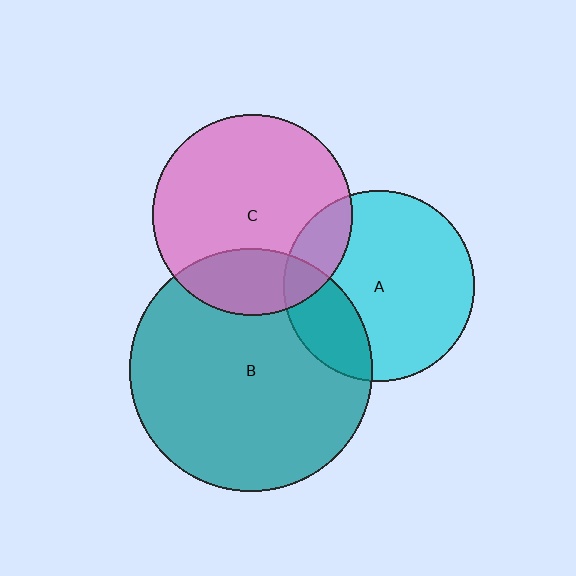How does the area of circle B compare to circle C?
Approximately 1.5 times.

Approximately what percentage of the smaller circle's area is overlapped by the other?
Approximately 25%.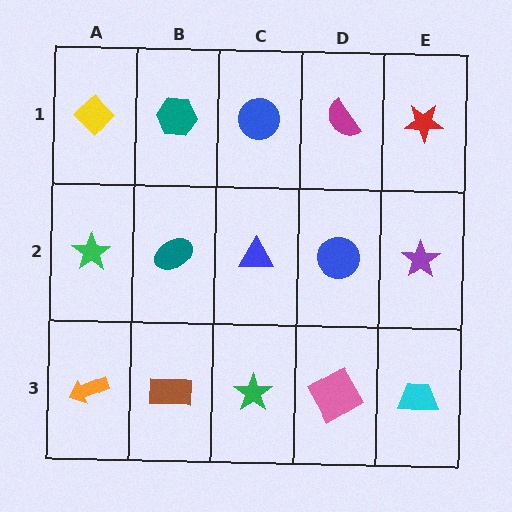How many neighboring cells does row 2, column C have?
4.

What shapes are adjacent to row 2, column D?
A magenta semicircle (row 1, column D), a pink square (row 3, column D), a blue triangle (row 2, column C), a purple star (row 2, column E).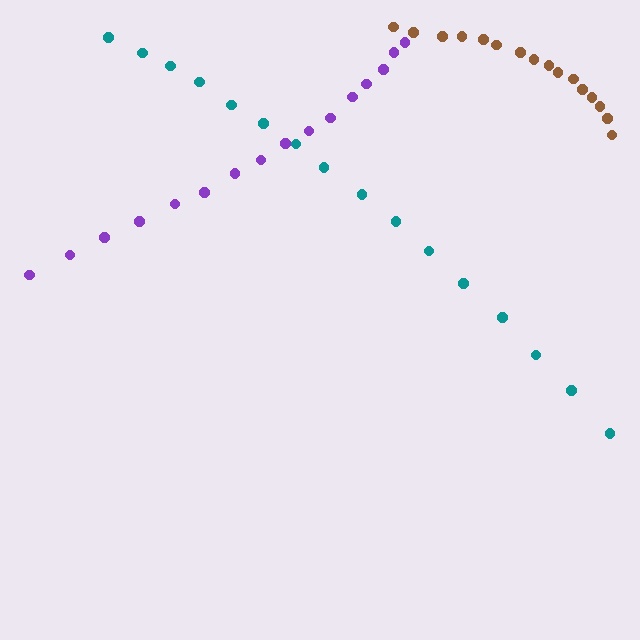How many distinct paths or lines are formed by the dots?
There are 3 distinct paths.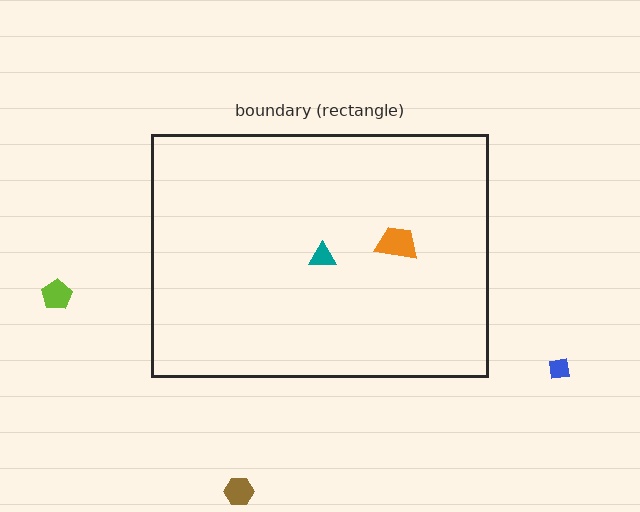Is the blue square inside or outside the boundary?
Outside.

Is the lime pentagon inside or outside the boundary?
Outside.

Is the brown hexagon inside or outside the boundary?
Outside.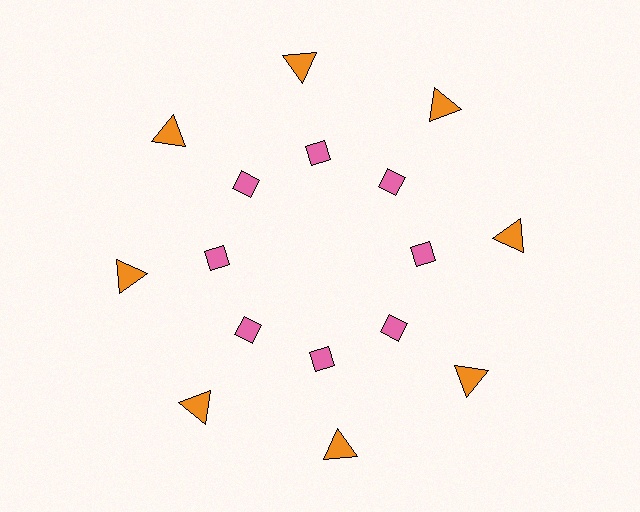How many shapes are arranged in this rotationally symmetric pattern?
There are 16 shapes, arranged in 8 groups of 2.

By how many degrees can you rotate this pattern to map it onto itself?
The pattern maps onto itself every 45 degrees of rotation.